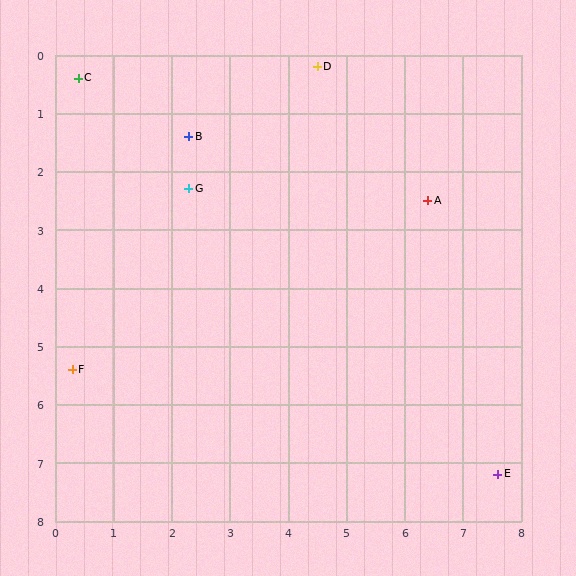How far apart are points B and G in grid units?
Points B and G are about 0.9 grid units apart.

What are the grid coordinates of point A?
Point A is at approximately (6.4, 2.5).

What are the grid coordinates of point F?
Point F is at approximately (0.3, 5.4).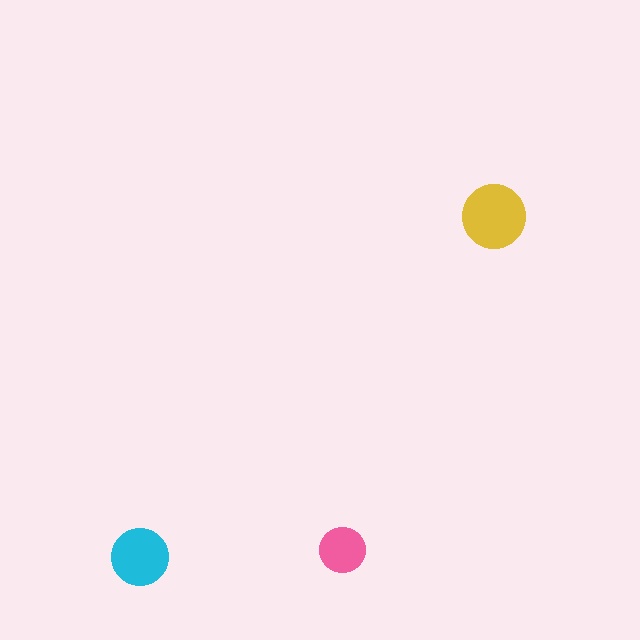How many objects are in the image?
There are 3 objects in the image.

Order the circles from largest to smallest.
the yellow one, the cyan one, the pink one.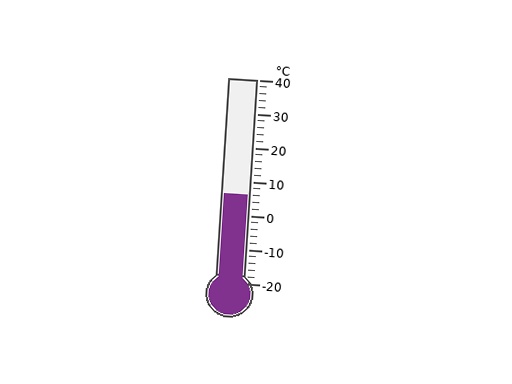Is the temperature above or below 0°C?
The temperature is above 0°C.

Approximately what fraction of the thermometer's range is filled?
The thermometer is filled to approximately 45% of its range.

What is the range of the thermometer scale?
The thermometer scale ranges from -20°C to 40°C.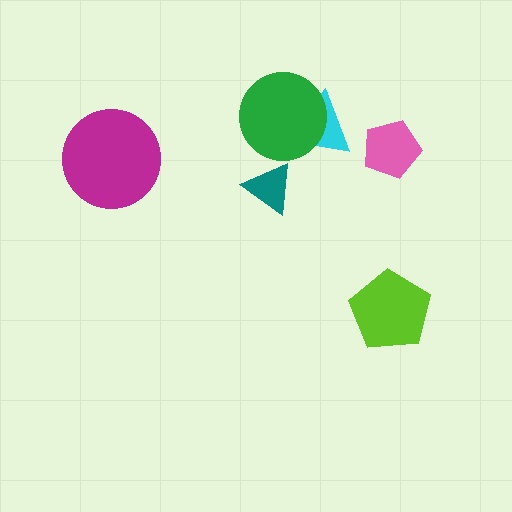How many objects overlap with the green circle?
1 object overlaps with the green circle.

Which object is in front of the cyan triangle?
The green circle is in front of the cyan triangle.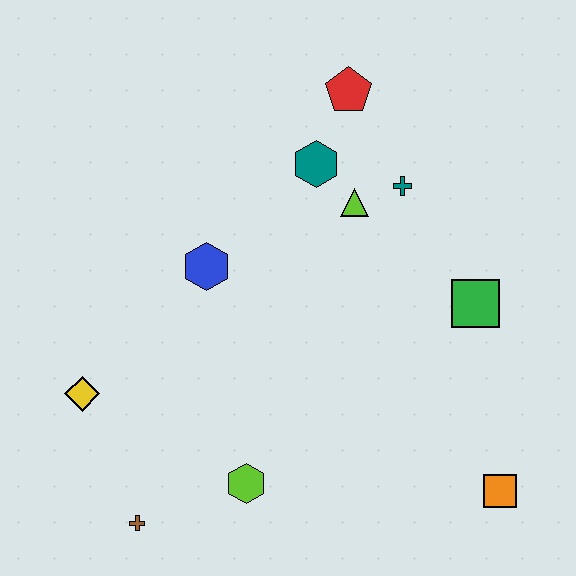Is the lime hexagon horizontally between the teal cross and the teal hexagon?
No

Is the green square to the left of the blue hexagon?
No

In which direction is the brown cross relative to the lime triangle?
The brown cross is below the lime triangle.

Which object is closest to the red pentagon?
The teal hexagon is closest to the red pentagon.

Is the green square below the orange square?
No